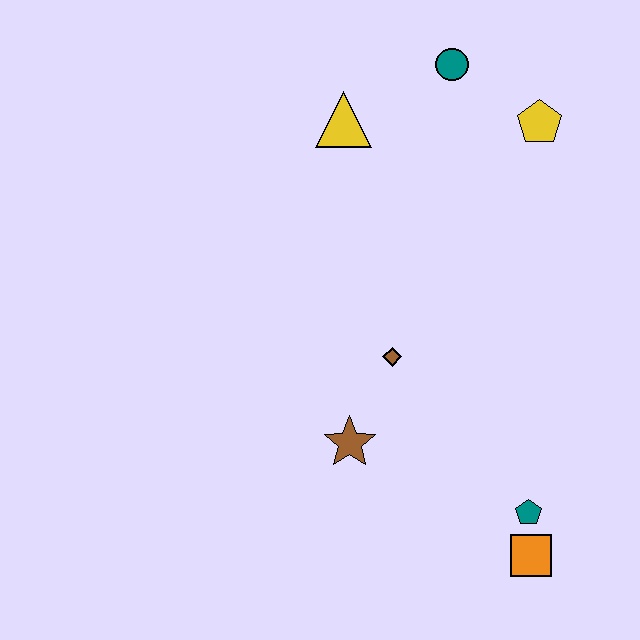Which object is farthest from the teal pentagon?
The teal circle is farthest from the teal pentagon.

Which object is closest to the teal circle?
The yellow pentagon is closest to the teal circle.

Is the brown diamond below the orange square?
No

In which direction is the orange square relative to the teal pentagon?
The orange square is below the teal pentagon.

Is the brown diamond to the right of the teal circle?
No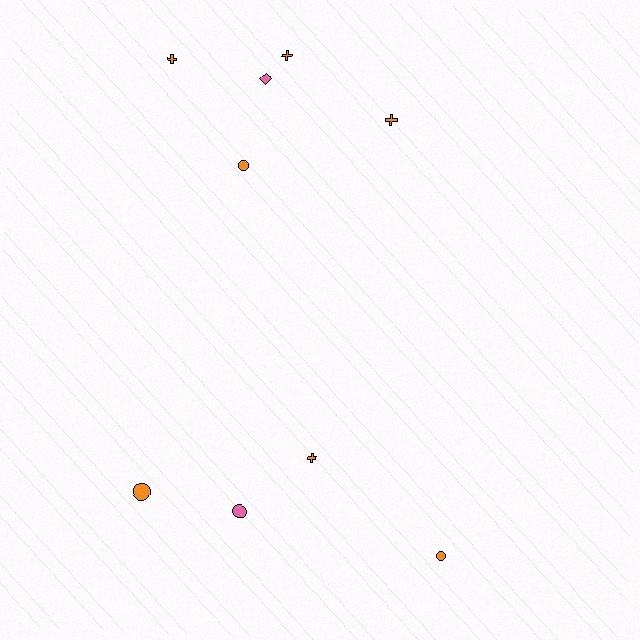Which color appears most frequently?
Orange, with 7 objects.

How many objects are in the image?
There are 9 objects.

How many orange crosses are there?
There are 4 orange crosses.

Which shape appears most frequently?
Cross, with 4 objects.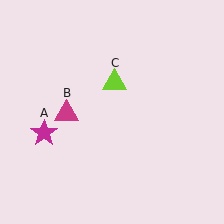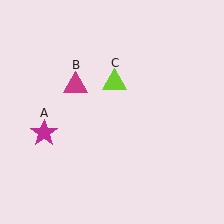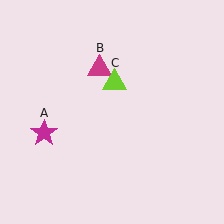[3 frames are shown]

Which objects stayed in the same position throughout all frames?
Magenta star (object A) and lime triangle (object C) remained stationary.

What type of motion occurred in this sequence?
The magenta triangle (object B) rotated clockwise around the center of the scene.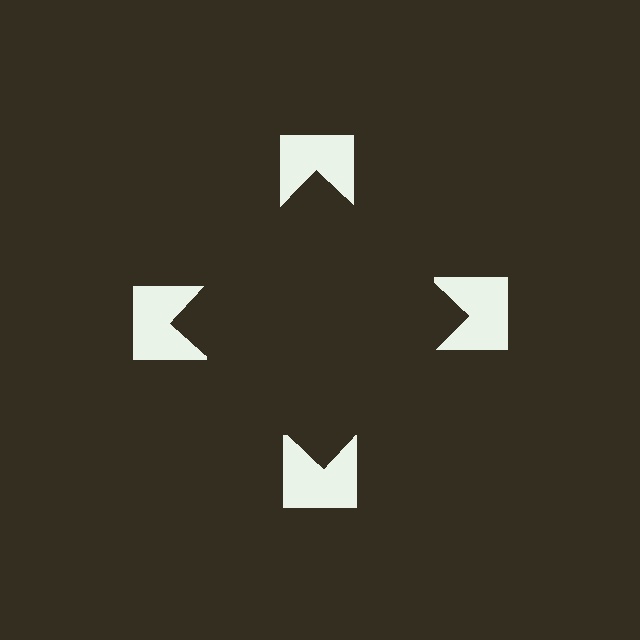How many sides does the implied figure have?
4 sides.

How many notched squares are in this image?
There are 4 — one at each vertex of the illusory square.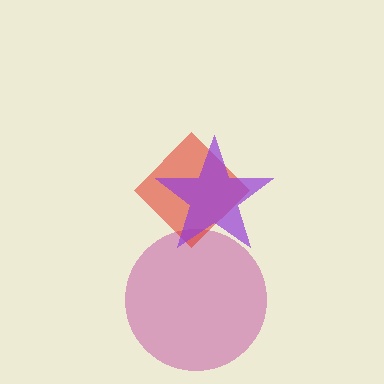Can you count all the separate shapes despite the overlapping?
Yes, there are 3 separate shapes.